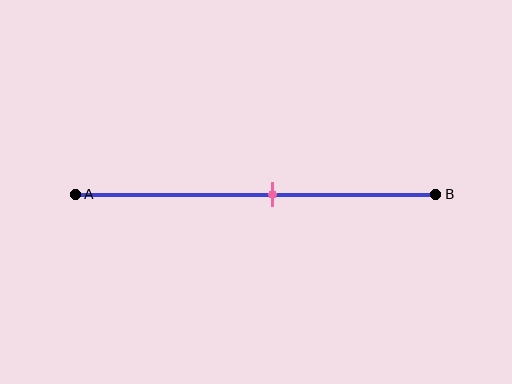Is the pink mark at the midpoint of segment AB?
No, the mark is at about 55% from A, not at the 50% midpoint.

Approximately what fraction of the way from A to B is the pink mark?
The pink mark is approximately 55% of the way from A to B.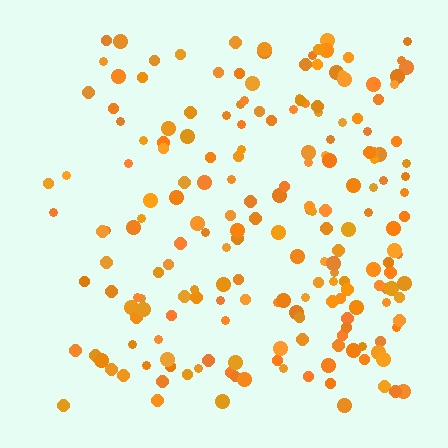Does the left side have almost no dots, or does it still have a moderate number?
Still a moderate number, just noticeably fewer than the right.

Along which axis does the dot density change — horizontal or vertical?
Horizontal.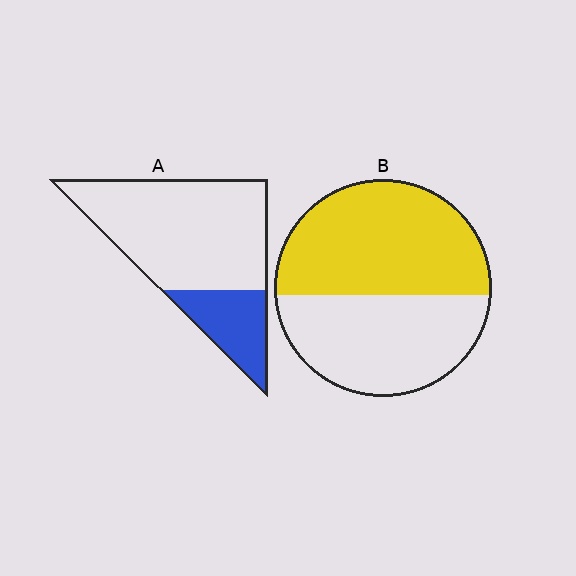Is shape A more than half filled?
No.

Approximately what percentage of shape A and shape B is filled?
A is approximately 25% and B is approximately 55%.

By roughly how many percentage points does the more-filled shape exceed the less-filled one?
By roughly 30 percentage points (B over A).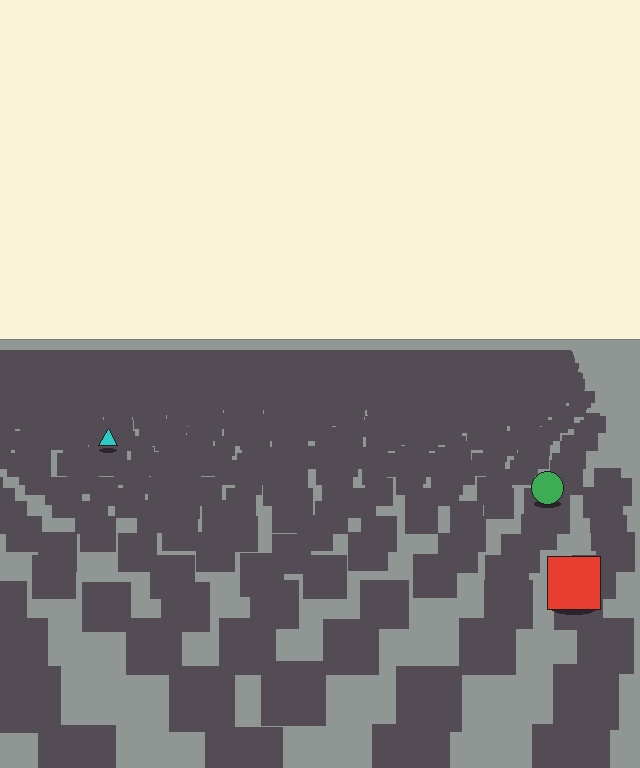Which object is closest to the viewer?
The red square is closest. The texture marks near it are larger and more spread out.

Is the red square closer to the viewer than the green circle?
Yes. The red square is closer — you can tell from the texture gradient: the ground texture is coarser near it.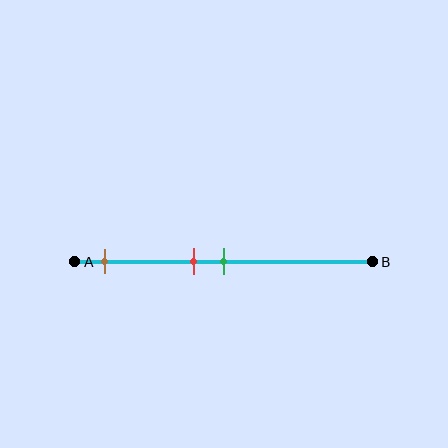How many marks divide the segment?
There are 3 marks dividing the segment.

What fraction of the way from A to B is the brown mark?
The brown mark is approximately 10% (0.1) of the way from A to B.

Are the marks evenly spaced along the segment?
No, the marks are not evenly spaced.